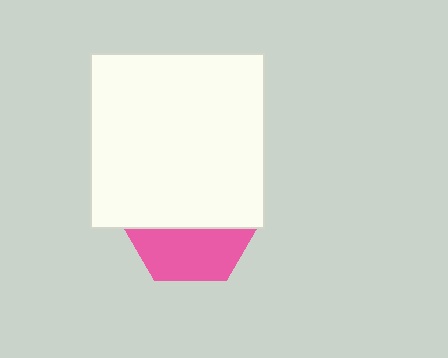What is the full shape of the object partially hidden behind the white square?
The partially hidden object is a pink hexagon.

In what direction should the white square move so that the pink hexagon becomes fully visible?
The white square should move up. That is the shortest direction to clear the overlap and leave the pink hexagon fully visible.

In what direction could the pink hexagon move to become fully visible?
The pink hexagon could move down. That would shift it out from behind the white square entirely.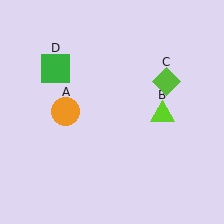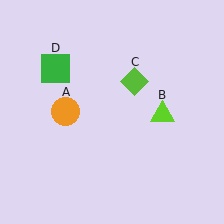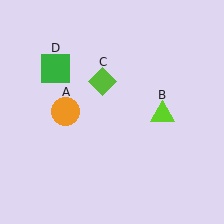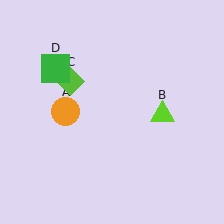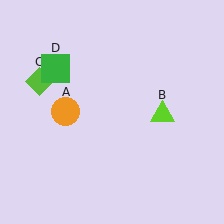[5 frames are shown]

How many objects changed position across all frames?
1 object changed position: lime diamond (object C).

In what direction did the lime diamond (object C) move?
The lime diamond (object C) moved left.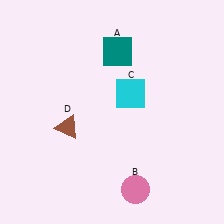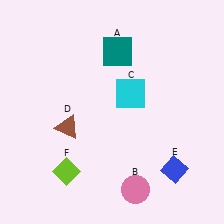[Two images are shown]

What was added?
A blue diamond (E), a lime diamond (F) were added in Image 2.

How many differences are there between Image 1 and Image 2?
There are 2 differences between the two images.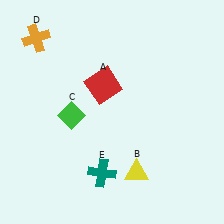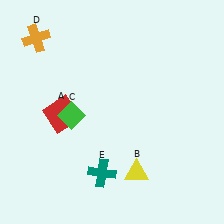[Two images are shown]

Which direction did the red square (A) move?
The red square (A) moved left.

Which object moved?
The red square (A) moved left.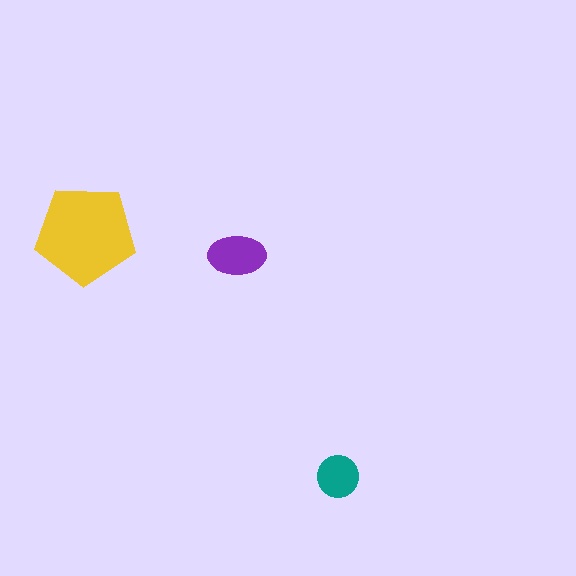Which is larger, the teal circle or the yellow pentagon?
The yellow pentagon.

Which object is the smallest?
The teal circle.